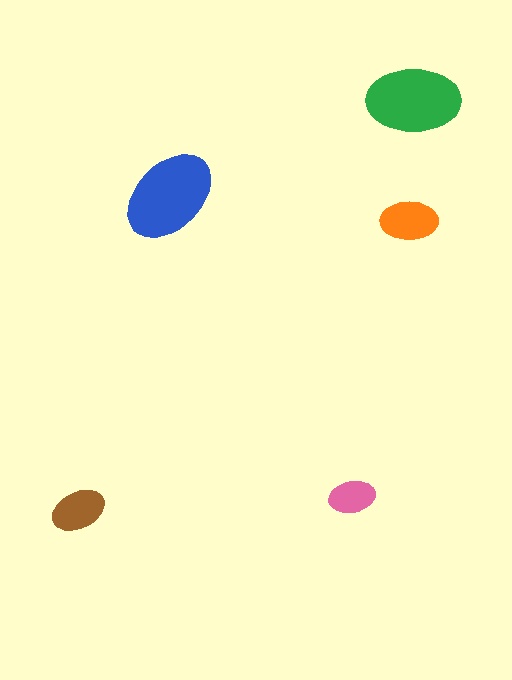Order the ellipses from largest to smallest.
the blue one, the green one, the orange one, the brown one, the pink one.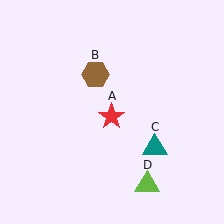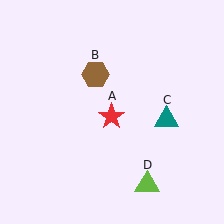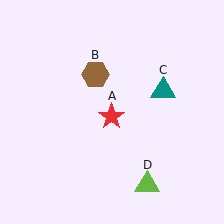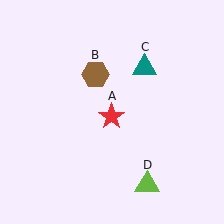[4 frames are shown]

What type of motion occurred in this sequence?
The teal triangle (object C) rotated counterclockwise around the center of the scene.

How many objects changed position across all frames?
1 object changed position: teal triangle (object C).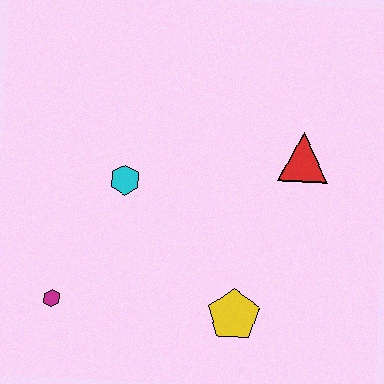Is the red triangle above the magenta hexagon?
Yes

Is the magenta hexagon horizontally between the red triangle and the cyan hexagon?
No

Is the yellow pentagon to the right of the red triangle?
No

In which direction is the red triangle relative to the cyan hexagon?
The red triangle is to the right of the cyan hexagon.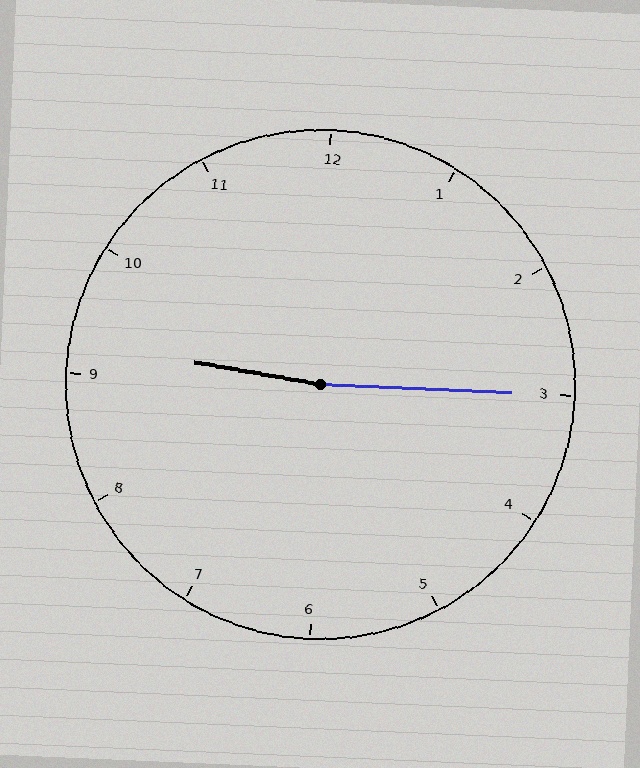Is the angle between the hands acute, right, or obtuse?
It is obtuse.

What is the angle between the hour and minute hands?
Approximately 172 degrees.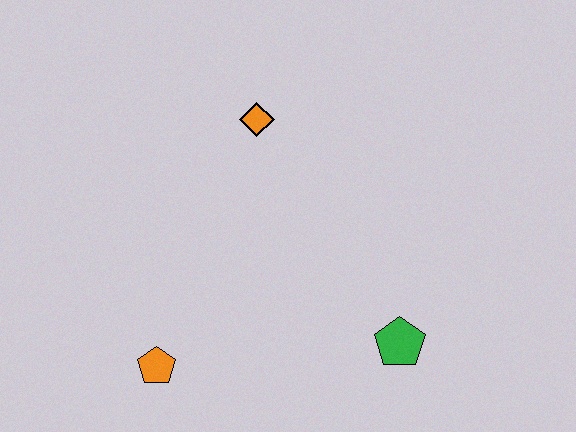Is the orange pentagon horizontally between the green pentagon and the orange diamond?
No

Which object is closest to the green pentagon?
The orange pentagon is closest to the green pentagon.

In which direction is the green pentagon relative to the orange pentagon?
The green pentagon is to the right of the orange pentagon.